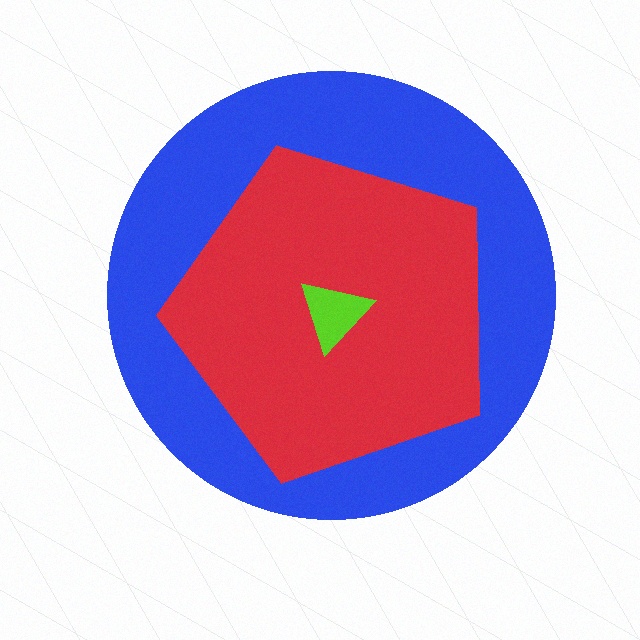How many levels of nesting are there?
3.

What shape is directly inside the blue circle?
The red pentagon.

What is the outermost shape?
The blue circle.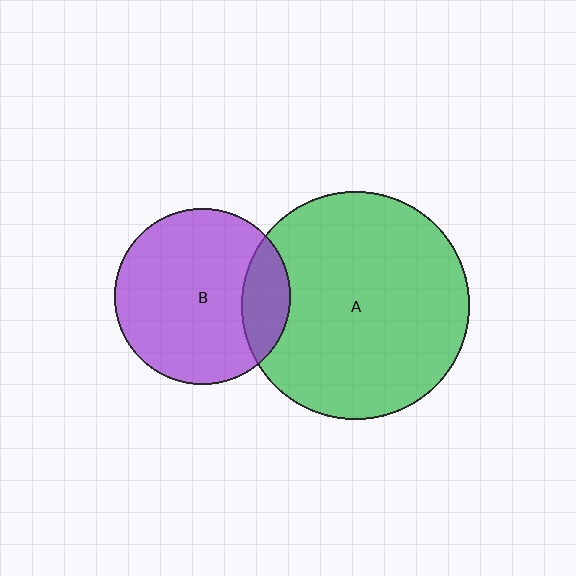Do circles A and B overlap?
Yes.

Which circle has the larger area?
Circle A (green).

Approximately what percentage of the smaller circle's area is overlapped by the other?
Approximately 20%.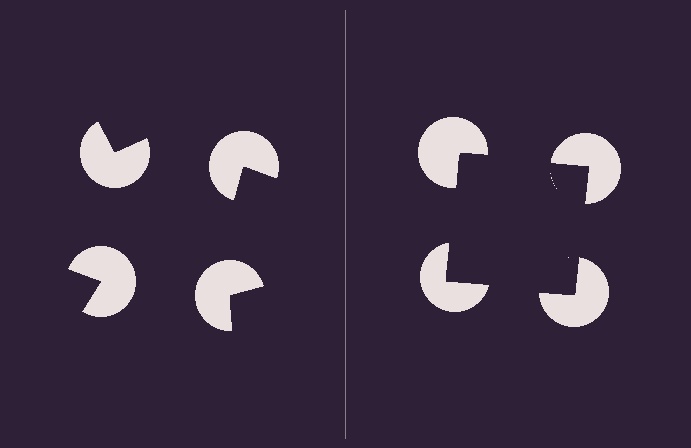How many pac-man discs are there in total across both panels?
8 — 4 on each side.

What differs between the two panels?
The pac-man discs are positioned identically on both sides; only the wedge orientations differ. On the right they align to a square; on the left they are misaligned.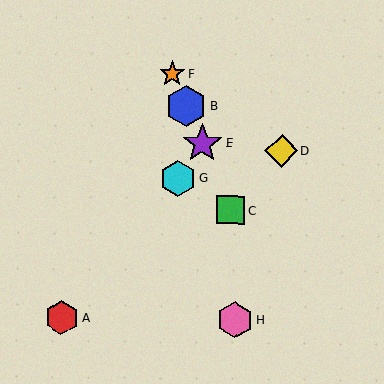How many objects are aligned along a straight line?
4 objects (B, C, E, F) are aligned along a straight line.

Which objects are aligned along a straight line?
Objects B, C, E, F are aligned along a straight line.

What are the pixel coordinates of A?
Object A is at (62, 317).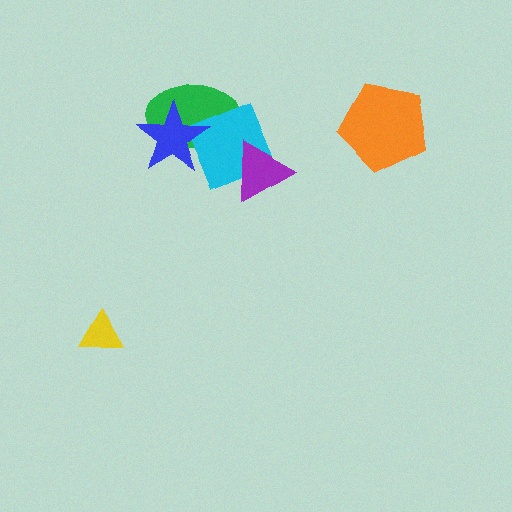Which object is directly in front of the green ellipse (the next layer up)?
The cyan diamond is directly in front of the green ellipse.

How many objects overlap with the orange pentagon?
0 objects overlap with the orange pentagon.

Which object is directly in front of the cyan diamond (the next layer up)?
The purple triangle is directly in front of the cyan diamond.